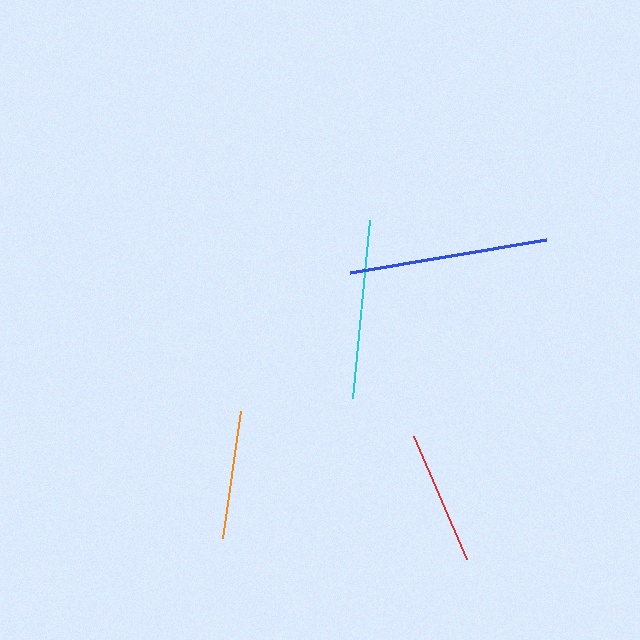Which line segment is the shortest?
The orange line is the shortest at approximately 128 pixels.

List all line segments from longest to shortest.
From longest to shortest: blue, cyan, red, orange.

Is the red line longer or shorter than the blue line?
The blue line is longer than the red line.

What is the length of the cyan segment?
The cyan segment is approximately 178 pixels long.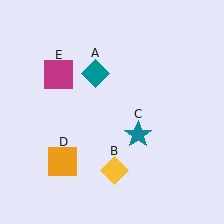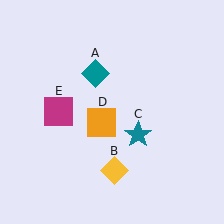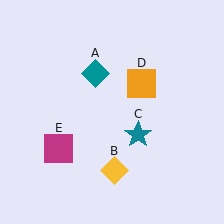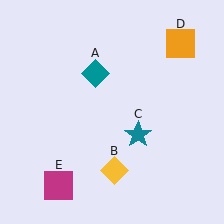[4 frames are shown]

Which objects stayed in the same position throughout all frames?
Teal diamond (object A) and yellow diamond (object B) and teal star (object C) remained stationary.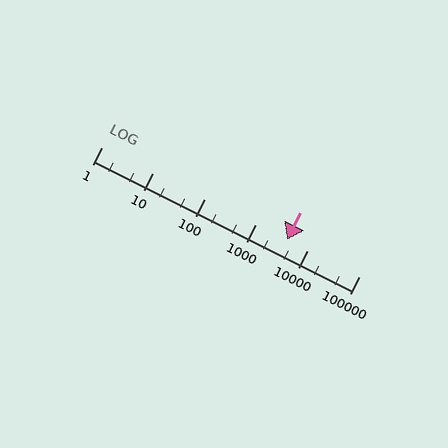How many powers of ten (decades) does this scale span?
The scale spans 5 decades, from 1 to 100000.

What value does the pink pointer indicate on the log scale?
The pointer indicates approximately 4000.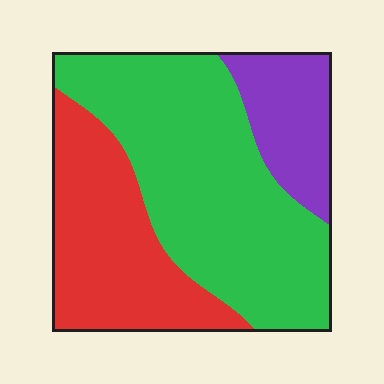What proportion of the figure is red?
Red takes up between a sixth and a third of the figure.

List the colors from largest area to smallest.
From largest to smallest: green, red, purple.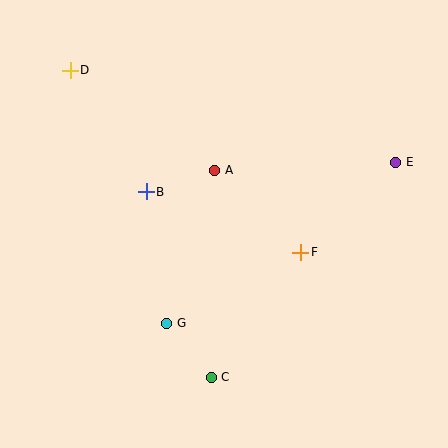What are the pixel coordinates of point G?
Point G is at (167, 323).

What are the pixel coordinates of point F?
Point F is at (301, 252).